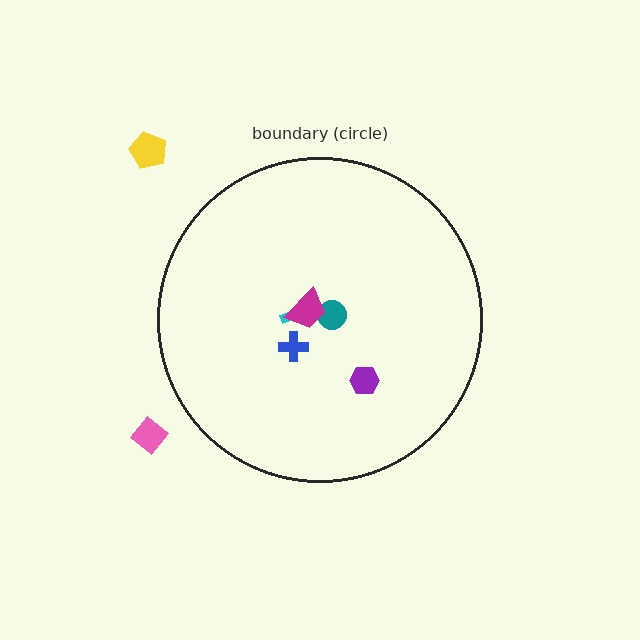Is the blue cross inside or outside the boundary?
Inside.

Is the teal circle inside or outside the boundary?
Inside.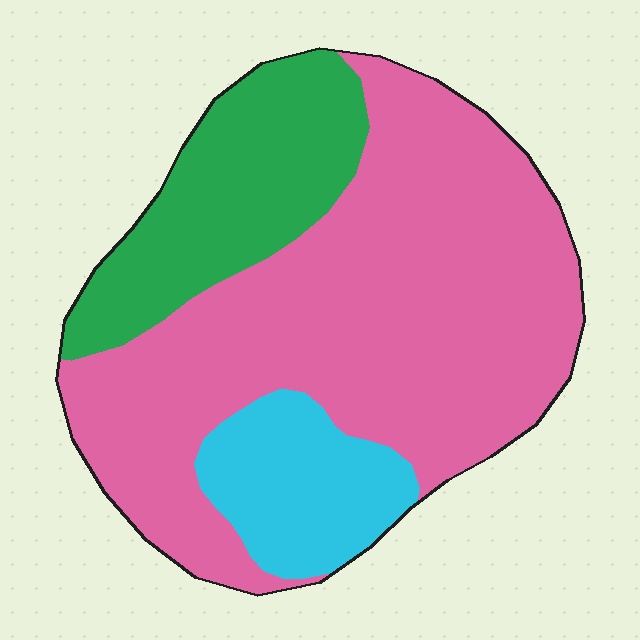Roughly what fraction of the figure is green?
Green takes up about one fifth (1/5) of the figure.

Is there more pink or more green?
Pink.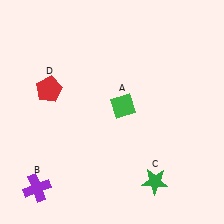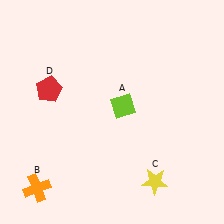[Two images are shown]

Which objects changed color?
A changed from green to lime. B changed from purple to orange. C changed from green to yellow.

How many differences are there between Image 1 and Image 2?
There are 3 differences between the two images.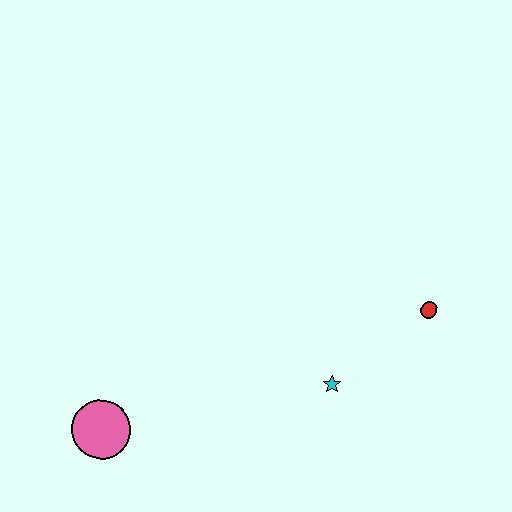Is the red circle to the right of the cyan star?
Yes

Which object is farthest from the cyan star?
The pink circle is farthest from the cyan star.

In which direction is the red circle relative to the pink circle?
The red circle is to the right of the pink circle.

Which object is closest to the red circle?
The cyan star is closest to the red circle.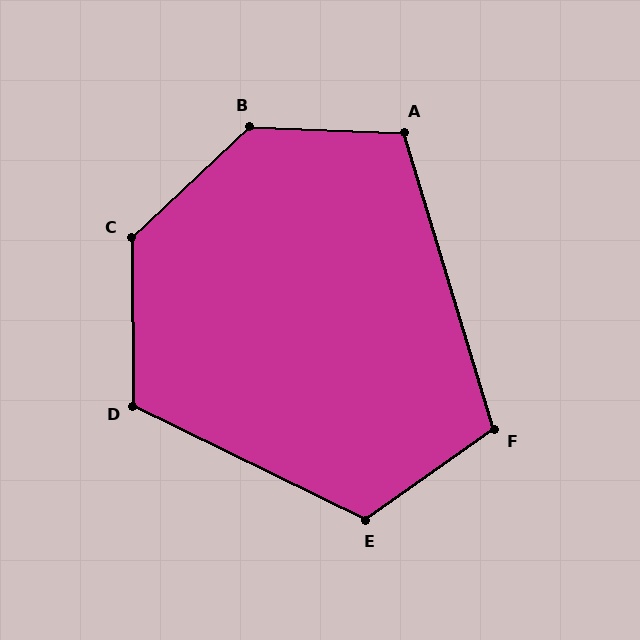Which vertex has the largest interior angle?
B, at approximately 135 degrees.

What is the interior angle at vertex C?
Approximately 133 degrees (obtuse).